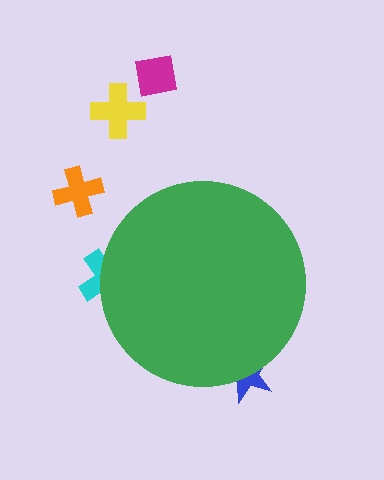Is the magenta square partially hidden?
No, the magenta square is fully visible.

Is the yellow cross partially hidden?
No, the yellow cross is fully visible.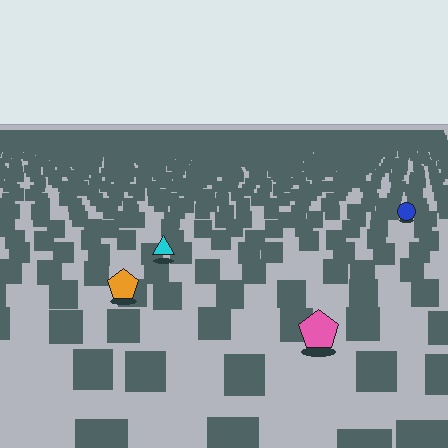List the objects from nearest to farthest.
From nearest to farthest: the pink pentagon, the orange pentagon, the cyan triangle, the blue circle.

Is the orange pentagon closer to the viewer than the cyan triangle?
Yes. The orange pentagon is closer — you can tell from the texture gradient: the ground texture is coarser near it.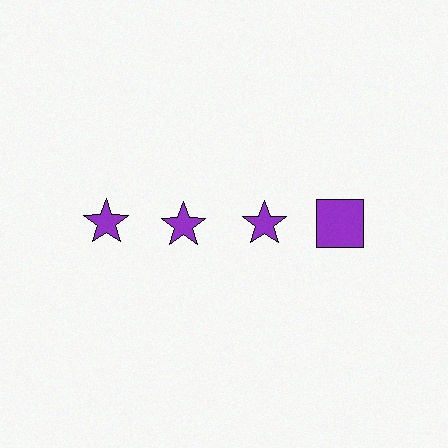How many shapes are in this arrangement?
There are 4 shapes arranged in a grid pattern.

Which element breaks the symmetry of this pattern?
The purple square in the top row, second from right column breaks the symmetry. All other shapes are purple stars.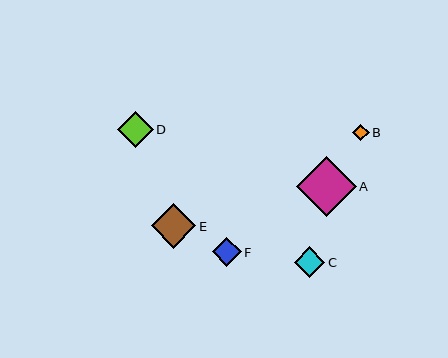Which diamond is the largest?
Diamond A is the largest with a size of approximately 60 pixels.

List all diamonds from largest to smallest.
From largest to smallest: A, E, D, C, F, B.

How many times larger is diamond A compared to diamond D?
Diamond A is approximately 1.7 times the size of diamond D.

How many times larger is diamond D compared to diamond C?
Diamond D is approximately 1.2 times the size of diamond C.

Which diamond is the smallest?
Diamond B is the smallest with a size of approximately 17 pixels.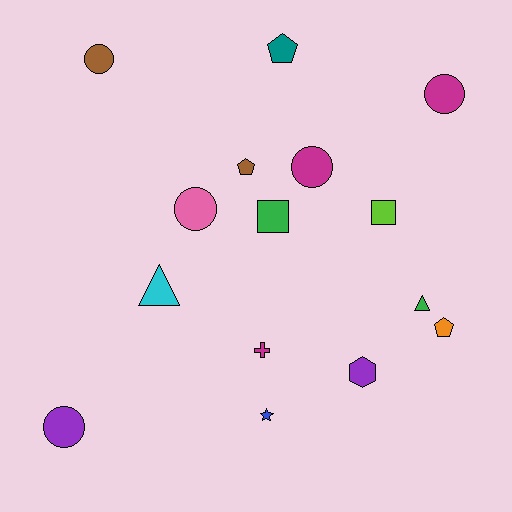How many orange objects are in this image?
There is 1 orange object.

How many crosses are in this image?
There is 1 cross.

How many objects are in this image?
There are 15 objects.